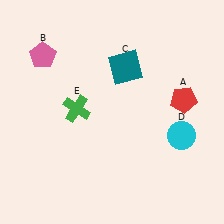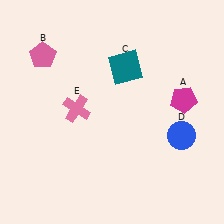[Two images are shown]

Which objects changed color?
A changed from red to magenta. D changed from cyan to blue. E changed from green to pink.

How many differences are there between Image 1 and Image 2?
There are 3 differences between the two images.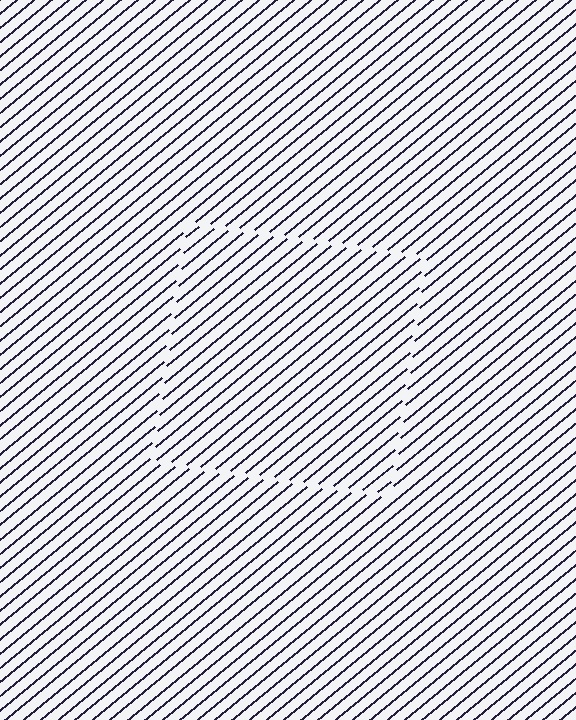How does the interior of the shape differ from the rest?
The interior of the shape contains the same grating, shifted by half a period — the contour is defined by the phase discontinuity where line-ends from the inner and outer gratings abut.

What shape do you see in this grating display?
An illusory square. The interior of the shape contains the same grating, shifted by half a period — the contour is defined by the phase discontinuity where line-ends from the inner and outer gratings abut.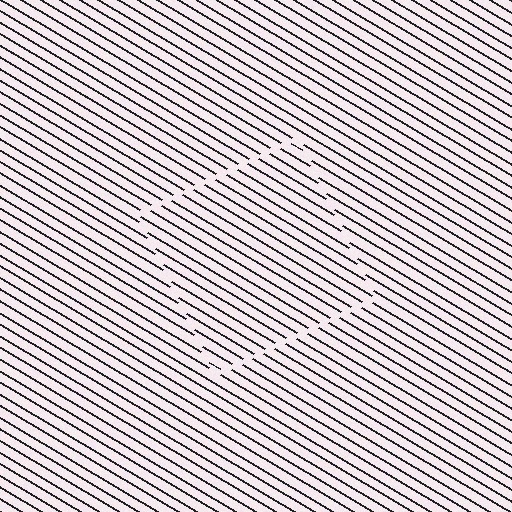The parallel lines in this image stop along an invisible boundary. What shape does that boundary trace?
An illusory square. The interior of the shape contains the same grating, shifted by half a period — the contour is defined by the phase discontinuity where line-ends from the inner and outer gratings abut.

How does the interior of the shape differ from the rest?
The interior of the shape contains the same grating, shifted by half a period — the contour is defined by the phase discontinuity where line-ends from the inner and outer gratings abut.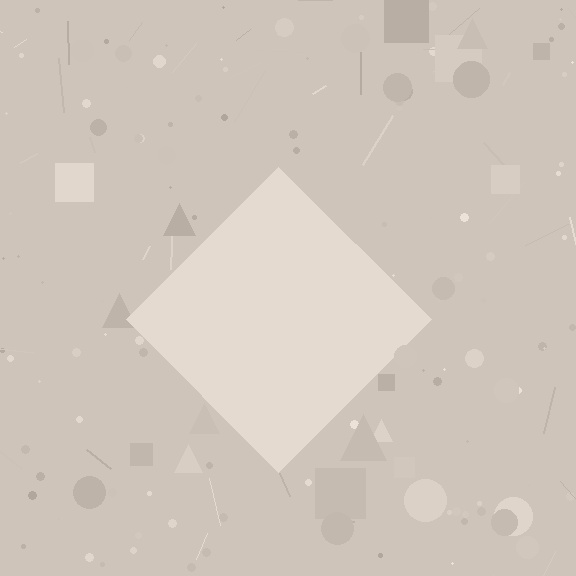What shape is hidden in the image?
A diamond is hidden in the image.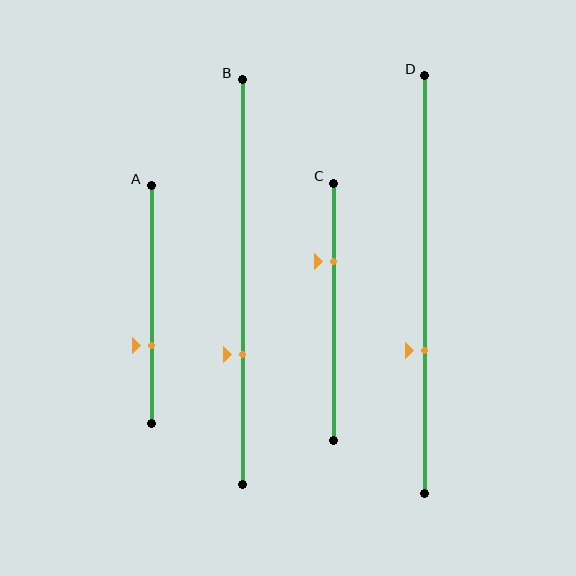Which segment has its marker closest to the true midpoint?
Segment D has its marker closest to the true midpoint.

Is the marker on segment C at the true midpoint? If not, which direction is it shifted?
No, the marker on segment C is shifted upward by about 20% of the segment length.